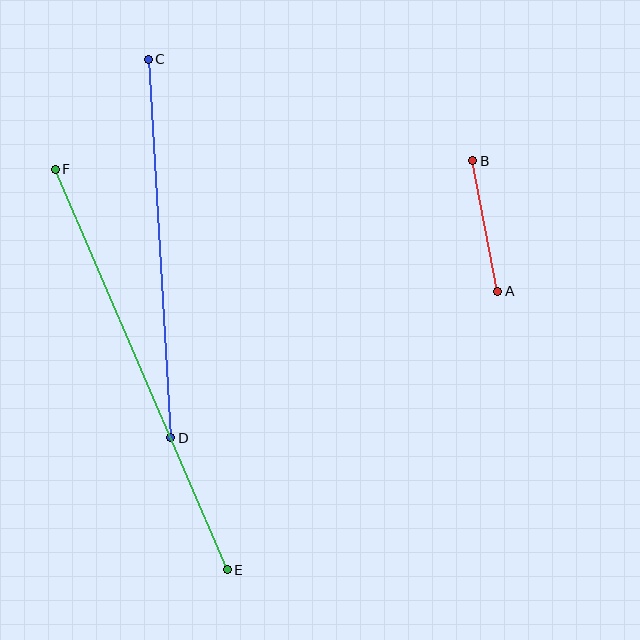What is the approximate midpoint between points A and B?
The midpoint is at approximately (485, 226) pixels.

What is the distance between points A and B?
The distance is approximately 133 pixels.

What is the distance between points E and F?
The distance is approximately 436 pixels.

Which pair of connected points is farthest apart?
Points E and F are farthest apart.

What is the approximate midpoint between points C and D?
The midpoint is at approximately (159, 249) pixels.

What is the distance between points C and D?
The distance is approximately 379 pixels.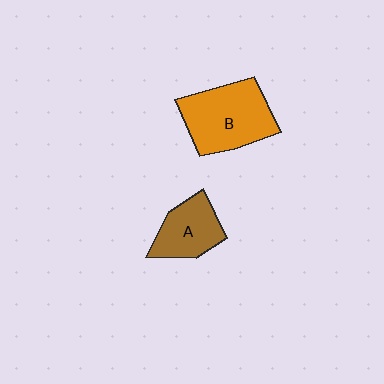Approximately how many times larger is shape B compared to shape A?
Approximately 1.6 times.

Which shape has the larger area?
Shape B (orange).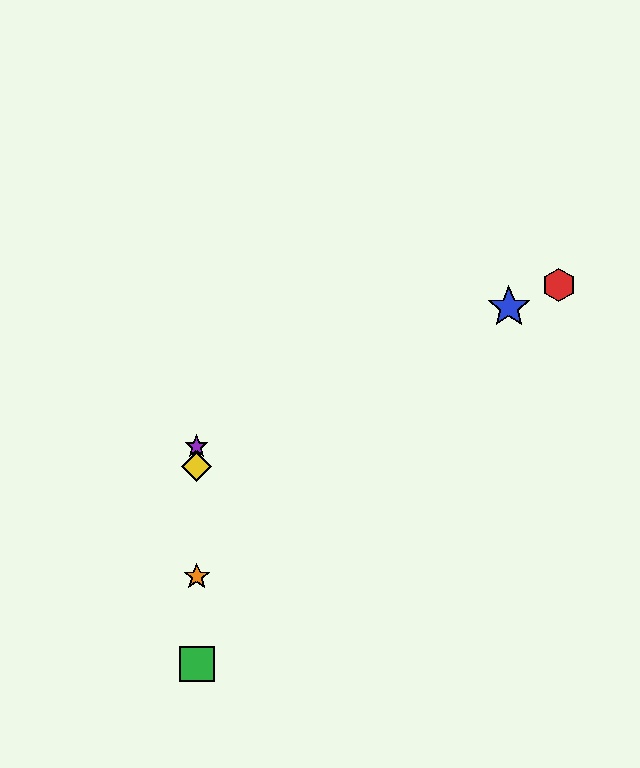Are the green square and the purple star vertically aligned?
Yes, both are at x≈197.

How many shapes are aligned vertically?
4 shapes (the green square, the yellow diamond, the purple star, the orange star) are aligned vertically.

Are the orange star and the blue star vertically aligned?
No, the orange star is at x≈197 and the blue star is at x≈509.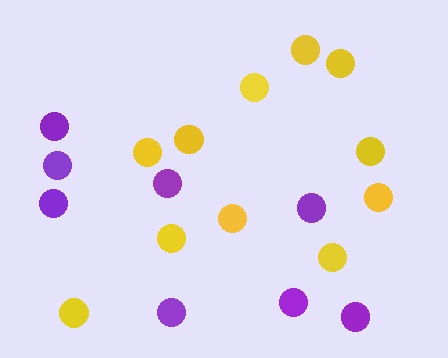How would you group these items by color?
There are 2 groups: one group of yellow circles (11) and one group of purple circles (8).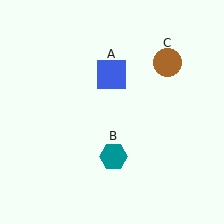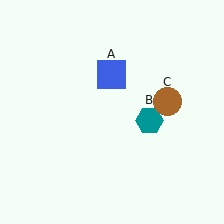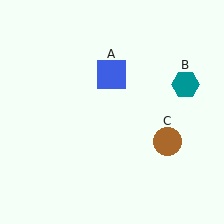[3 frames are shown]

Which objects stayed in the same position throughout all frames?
Blue square (object A) remained stationary.